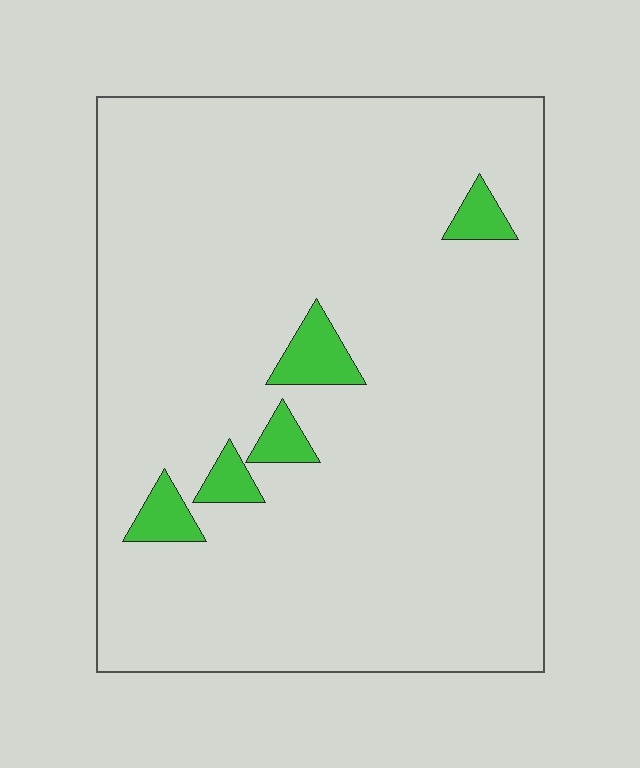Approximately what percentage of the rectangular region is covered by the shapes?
Approximately 5%.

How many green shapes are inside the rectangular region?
5.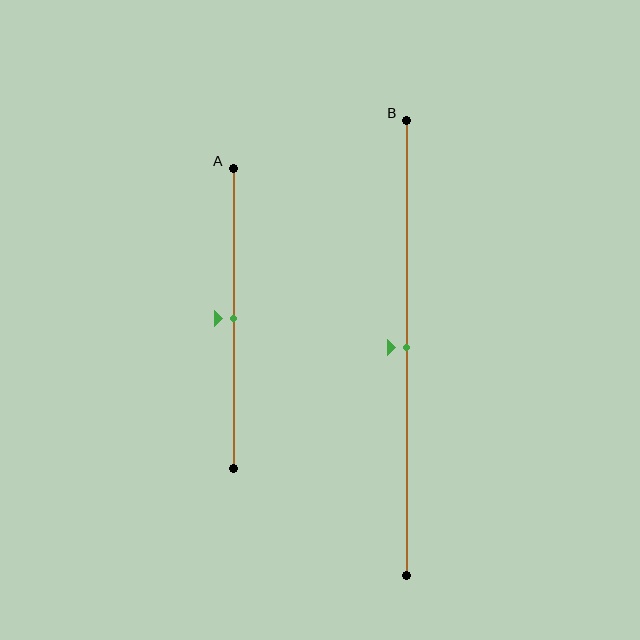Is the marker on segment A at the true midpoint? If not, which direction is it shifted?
Yes, the marker on segment A is at the true midpoint.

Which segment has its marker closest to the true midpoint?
Segment A has its marker closest to the true midpoint.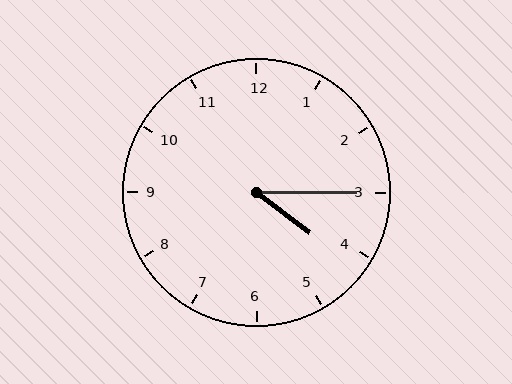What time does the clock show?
4:15.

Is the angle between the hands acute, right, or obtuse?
It is acute.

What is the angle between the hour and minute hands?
Approximately 38 degrees.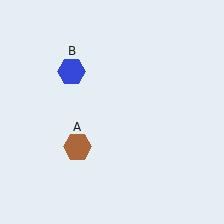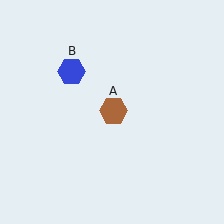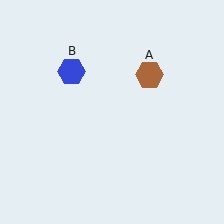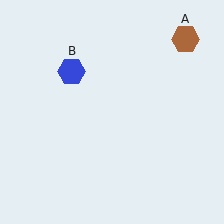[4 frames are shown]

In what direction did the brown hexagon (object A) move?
The brown hexagon (object A) moved up and to the right.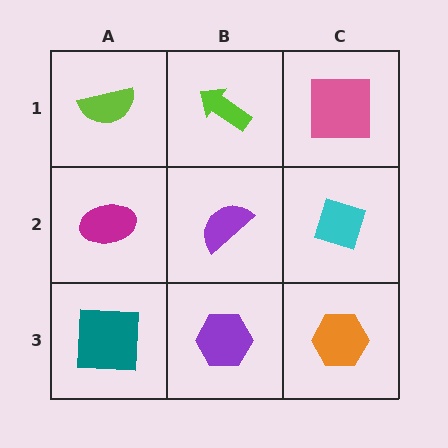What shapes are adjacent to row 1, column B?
A purple semicircle (row 2, column B), a lime semicircle (row 1, column A), a pink square (row 1, column C).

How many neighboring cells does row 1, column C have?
2.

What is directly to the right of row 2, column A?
A purple semicircle.